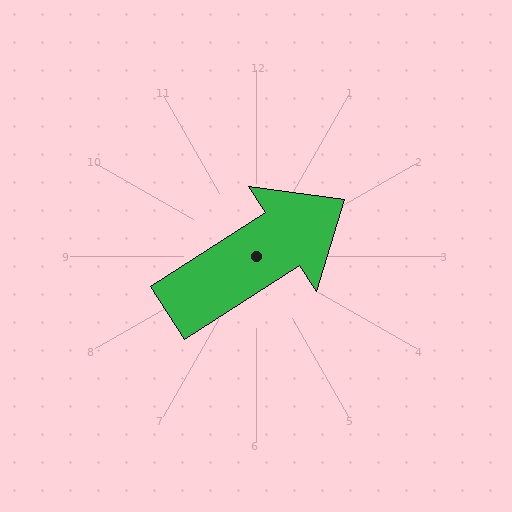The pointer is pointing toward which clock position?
Roughly 2 o'clock.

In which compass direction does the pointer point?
Northeast.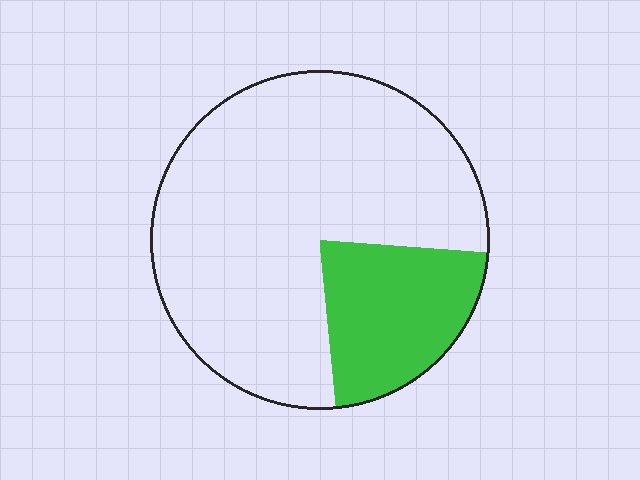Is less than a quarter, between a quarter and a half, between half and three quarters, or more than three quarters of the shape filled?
Less than a quarter.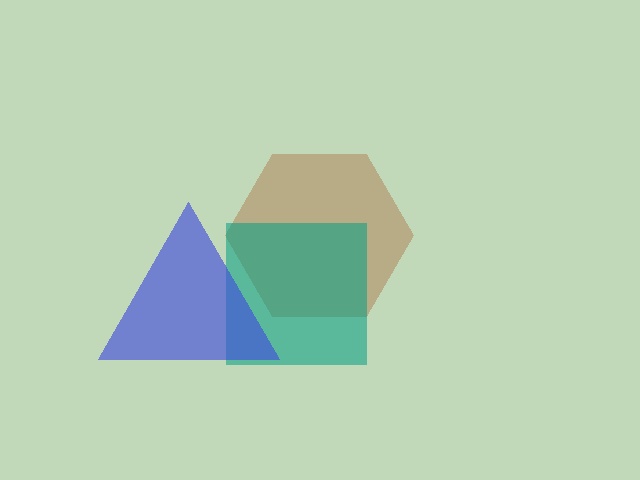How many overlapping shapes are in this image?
There are 3 overlapping shapes in the image.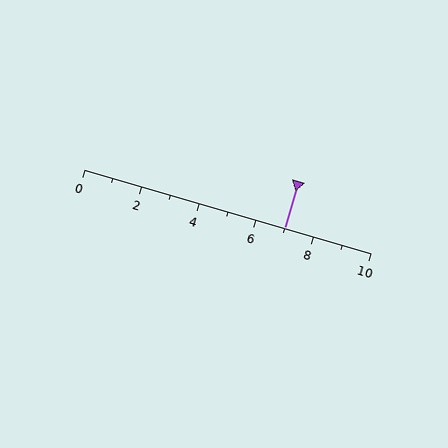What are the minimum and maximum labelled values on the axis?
The axis runs from 0 to 10.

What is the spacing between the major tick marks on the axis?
The major ticks are spaced 2 apart.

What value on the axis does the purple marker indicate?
The marker indicates approximately 7.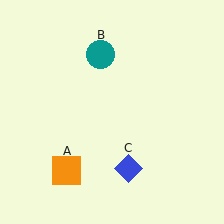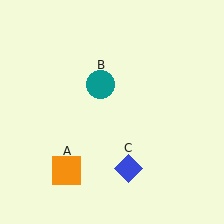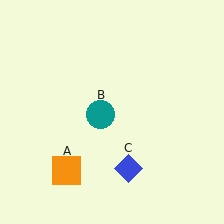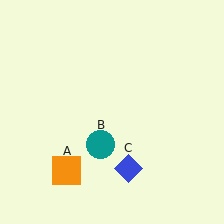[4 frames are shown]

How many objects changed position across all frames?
1 object changed position: teal circle (object B).